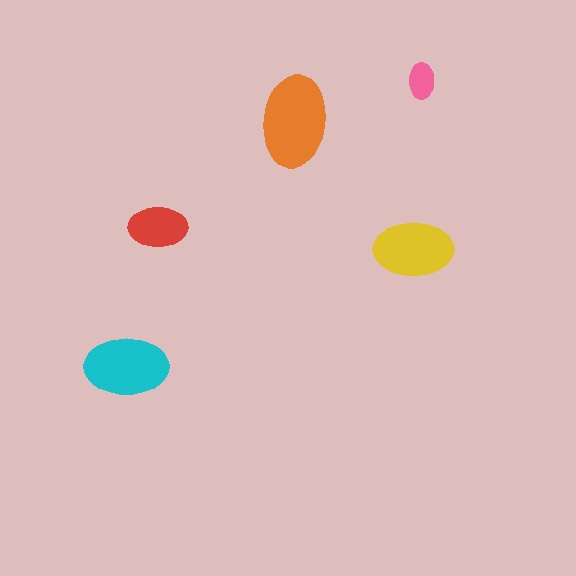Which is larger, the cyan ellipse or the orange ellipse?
The orange one.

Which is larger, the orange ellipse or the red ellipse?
The orange one.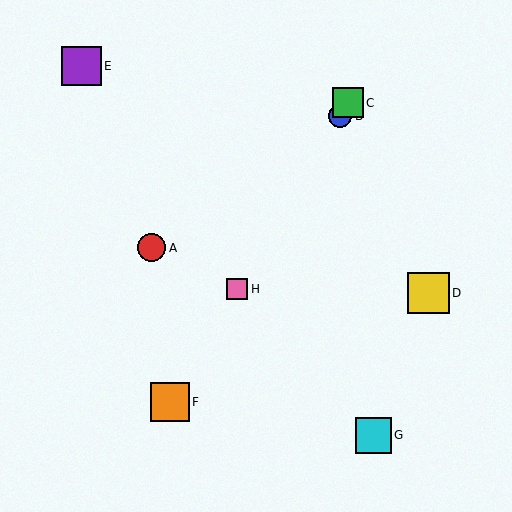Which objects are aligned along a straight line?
Objects B, C, F, H are aligned along a straight line.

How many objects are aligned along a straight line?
4 objects (B, C, F, H) are aligned along a straight line.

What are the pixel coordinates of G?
Object G is at (373, 435).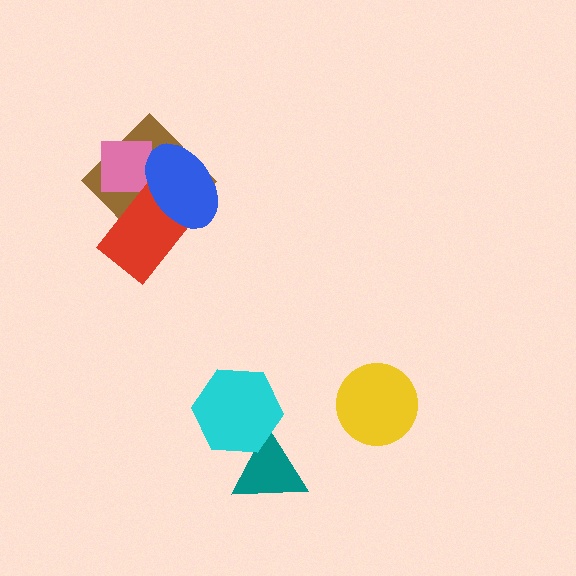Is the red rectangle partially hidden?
Yes, it is partially covered by another shape.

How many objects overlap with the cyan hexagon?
1 object overlaps with the cyan hexagon.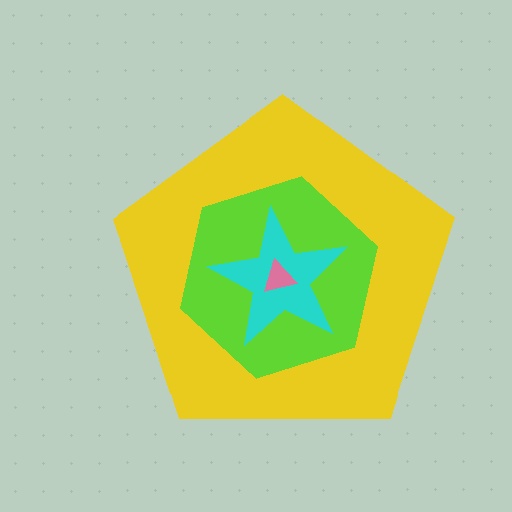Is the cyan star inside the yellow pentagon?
Yes.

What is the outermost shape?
The yellow pentagon.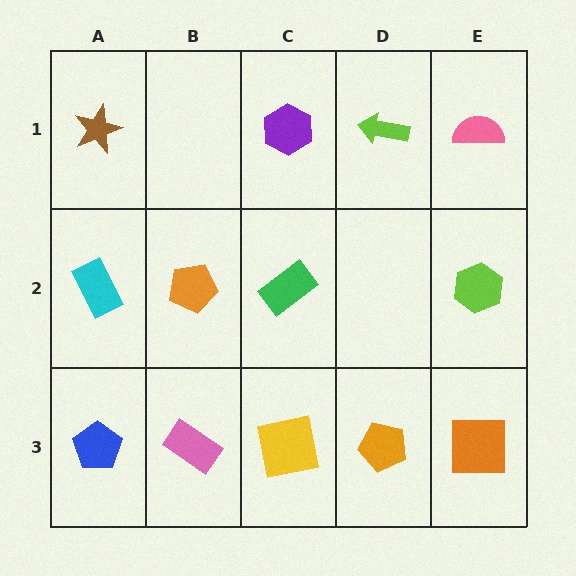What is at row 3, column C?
A yellow square.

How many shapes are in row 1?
4 shapes.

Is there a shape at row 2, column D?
No, that cell is empty.